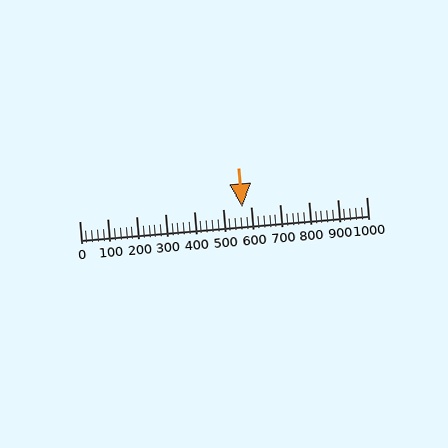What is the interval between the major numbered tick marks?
The major tick marks are spaced 100 units apart.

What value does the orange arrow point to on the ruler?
The orange arrow points to approximately 567.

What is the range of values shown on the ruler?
The ruler shows values from 0 to 1000.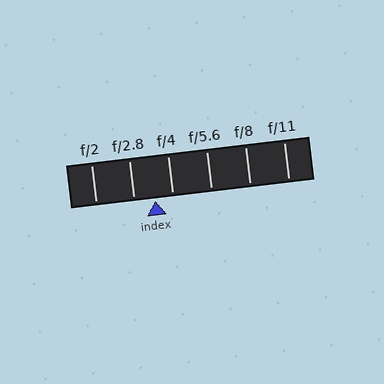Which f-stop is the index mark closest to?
The index mark is closest to f/4.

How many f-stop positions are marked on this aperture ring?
There are 6 f-stop positions marked.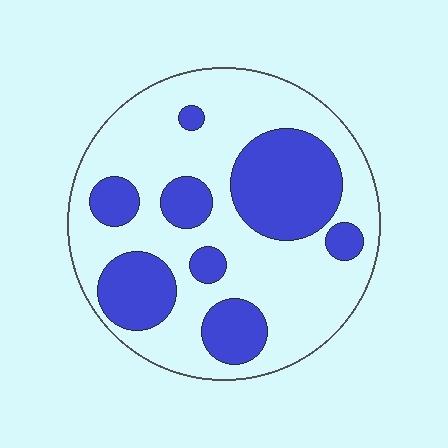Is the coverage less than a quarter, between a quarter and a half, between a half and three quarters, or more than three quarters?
Between a quarter and a half.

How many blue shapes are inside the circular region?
8.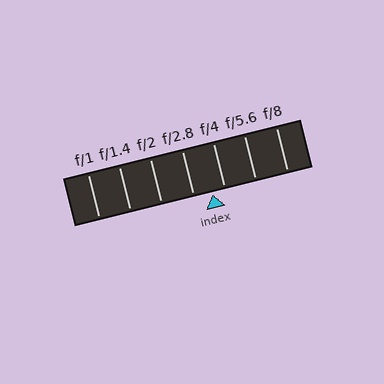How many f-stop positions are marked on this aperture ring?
There are 7 f-stop positions marked.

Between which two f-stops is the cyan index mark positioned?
The index mark is between f/2.8 and f/4.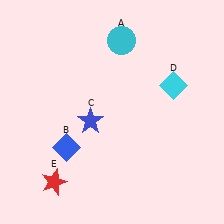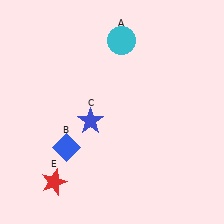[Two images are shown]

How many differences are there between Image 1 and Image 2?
There is 1 difference between the two images.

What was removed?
The cyan diamond (D) was removed in Image 2.